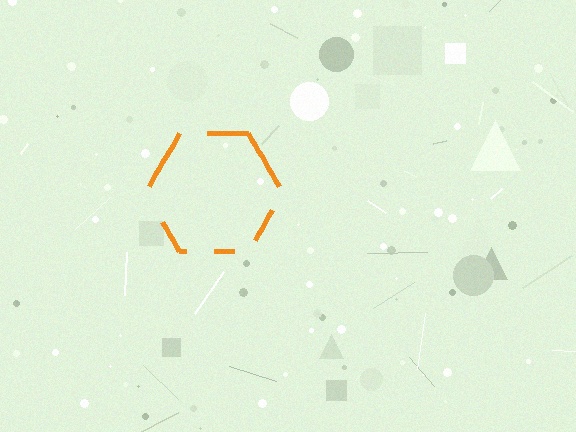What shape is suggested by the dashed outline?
The dashed outline suggests a hexagon.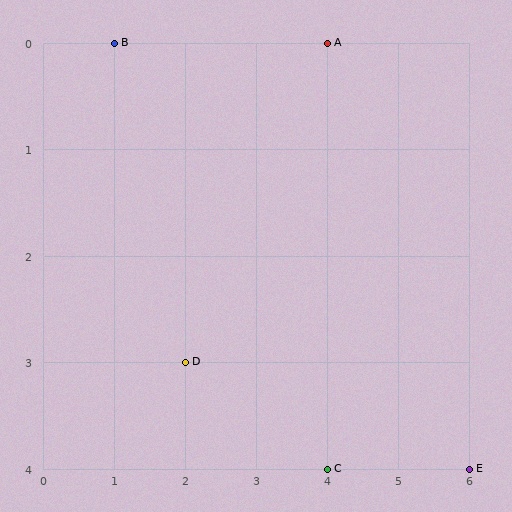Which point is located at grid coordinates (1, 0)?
Point B is at (1, 0).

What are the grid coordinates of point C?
Point C is at grid coordinates (4, 4).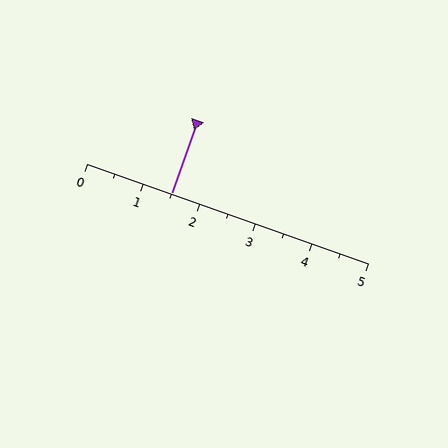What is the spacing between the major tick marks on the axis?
The major ticks are spaced 1 apart.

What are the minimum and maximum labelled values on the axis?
The axis runs from 0 to 5.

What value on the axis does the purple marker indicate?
The marker indicates approximately 1.5.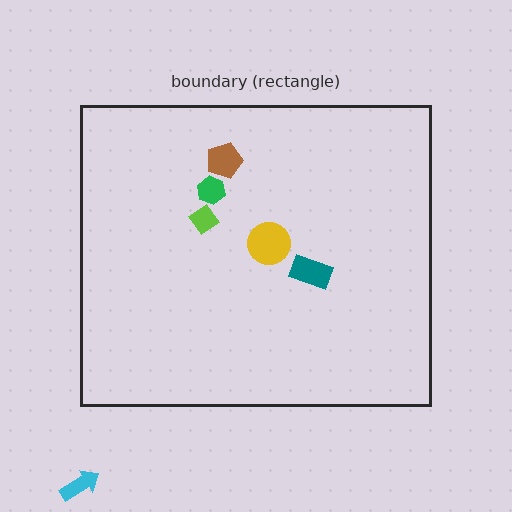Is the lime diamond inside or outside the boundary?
Inside.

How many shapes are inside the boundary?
5 inside, 1 outside.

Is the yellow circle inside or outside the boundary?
Inside.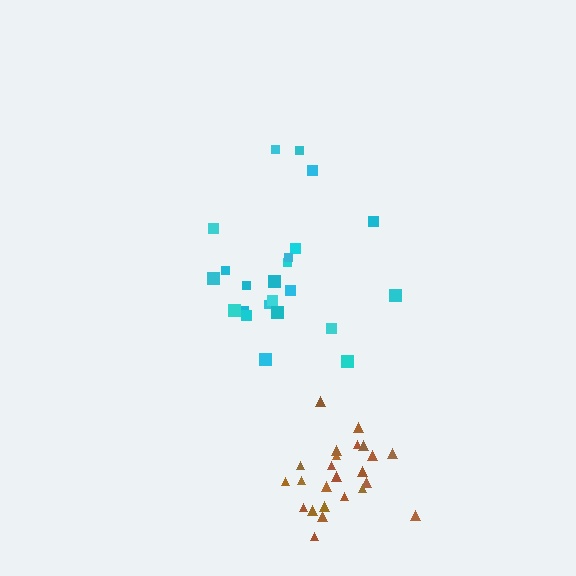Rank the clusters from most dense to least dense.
brown, cyan.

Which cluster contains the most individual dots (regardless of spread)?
Cyan (24).